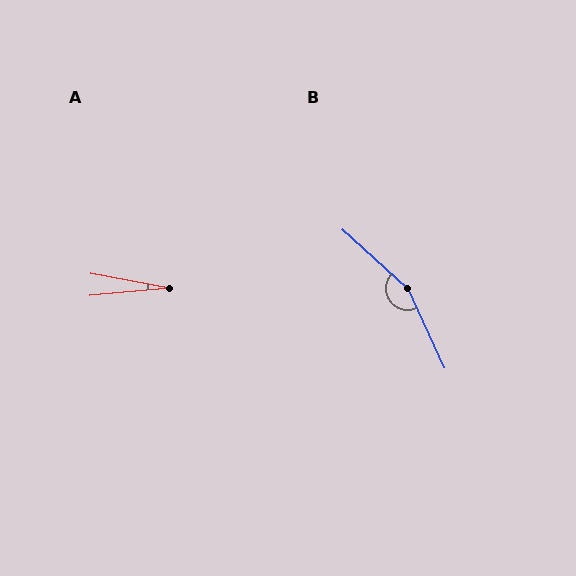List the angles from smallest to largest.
A (16°), B (157°).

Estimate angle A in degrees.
Approximately 16 degrees.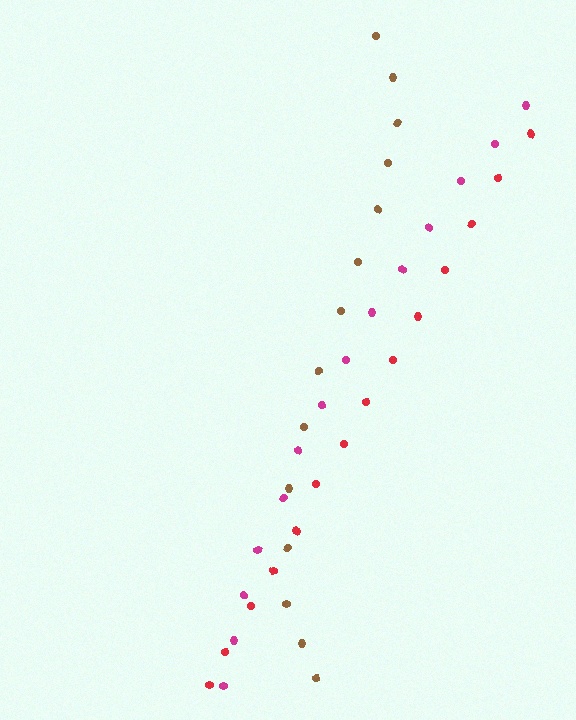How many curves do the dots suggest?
There are 3 distinct paths.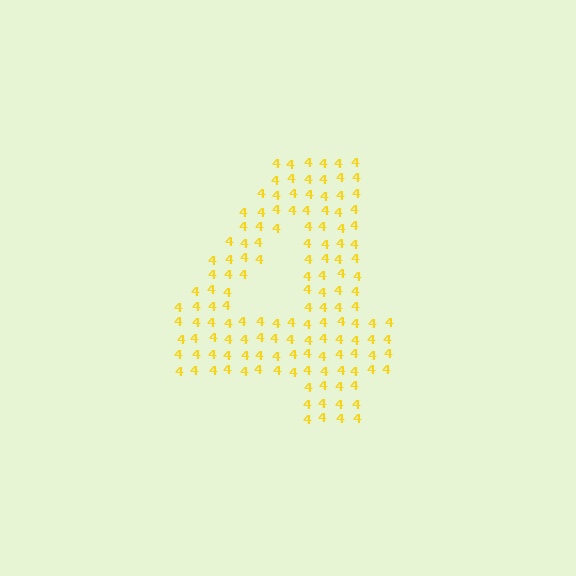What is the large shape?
The large shape is the digit 4.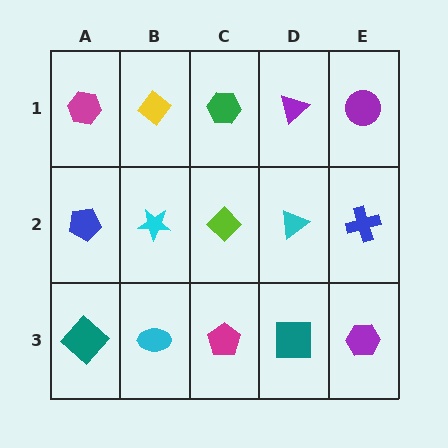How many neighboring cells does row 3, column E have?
2.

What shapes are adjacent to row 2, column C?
A green hexagon (row 1, column C), a magenta pentagon (row 3, column C), a cyan star (row 2, column B), a cyan triangle (row 2, column D).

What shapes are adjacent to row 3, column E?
A blue cross (row 2, column E), a teal square (row 3, column D).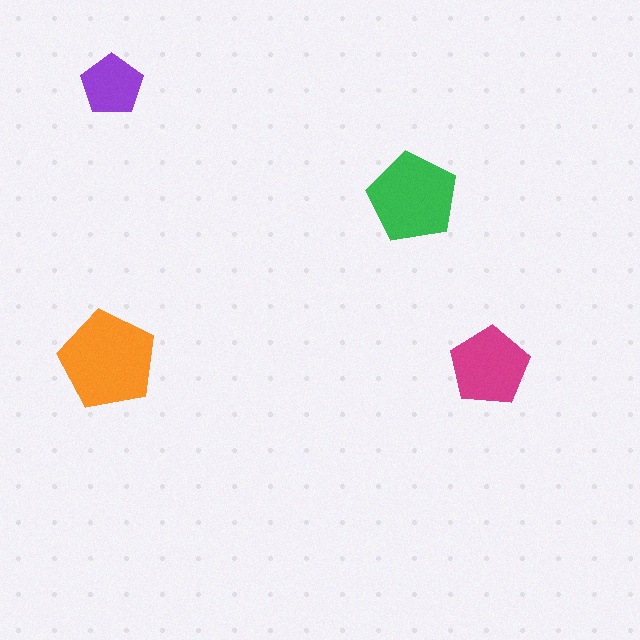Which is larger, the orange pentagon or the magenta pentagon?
The orange one.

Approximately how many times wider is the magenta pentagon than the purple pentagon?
About 1.5 times wider.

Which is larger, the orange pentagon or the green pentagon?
The orange one.